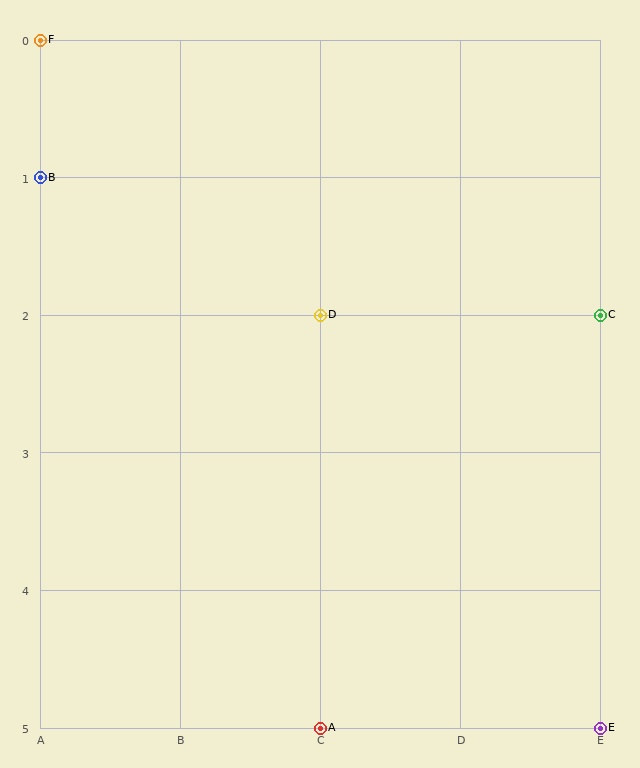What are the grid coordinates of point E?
Point E is at grid coordinates (E, 5).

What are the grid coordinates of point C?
Point C is at grid coordinates (E, 2).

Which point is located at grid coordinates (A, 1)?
Point B is at (A, 1).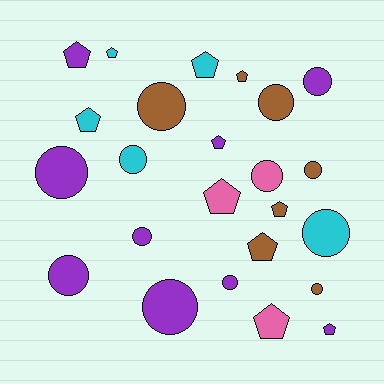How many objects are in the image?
There are 24 objects.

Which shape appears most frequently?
Circle, with 13 objects.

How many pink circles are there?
There is 1 pink circle.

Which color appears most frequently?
Purple, with 9 objects.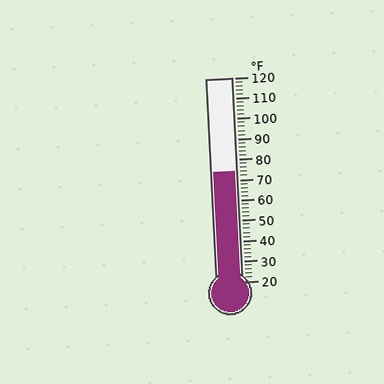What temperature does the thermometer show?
The thermometer shows approximately 74°F.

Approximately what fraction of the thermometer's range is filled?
The thermometer is filled to approximately 55% of its range.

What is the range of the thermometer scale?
The thermometer scale ranges from 20°F to 120°F.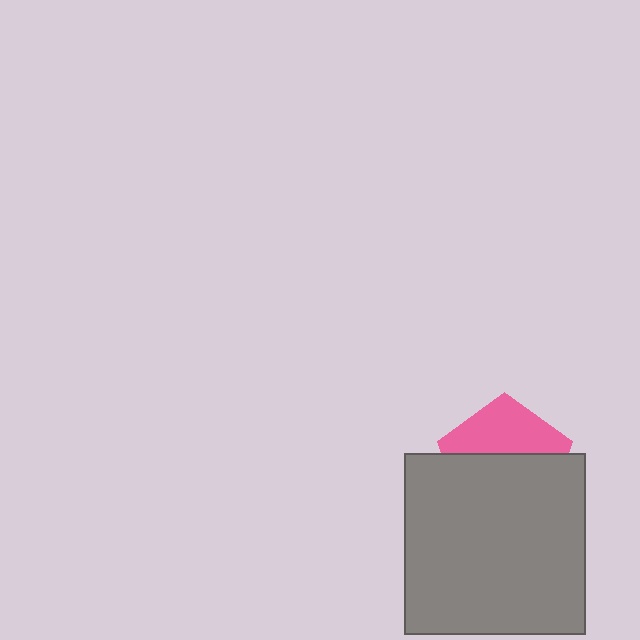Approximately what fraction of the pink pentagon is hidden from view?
Roughly 59% of the pink pentagon is hidden behind the gray square.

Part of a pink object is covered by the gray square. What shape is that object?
It is a pentagon.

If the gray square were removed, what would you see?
You would see the complete pink pentagon.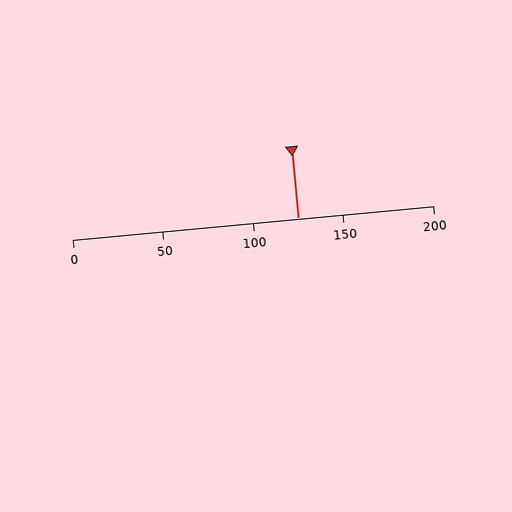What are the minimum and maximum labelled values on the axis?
The axis runs from 0 to 200.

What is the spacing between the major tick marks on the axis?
The major ticks are spaced 50 apart.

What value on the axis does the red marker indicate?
The marker indicates approximately 125.